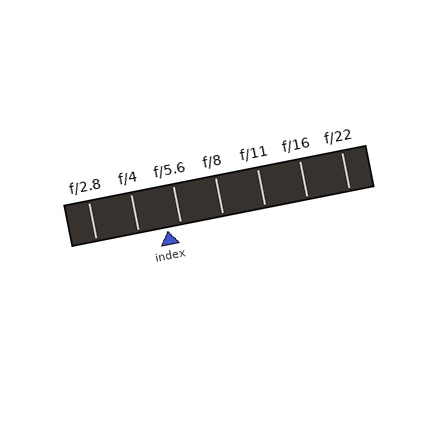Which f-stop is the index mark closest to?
The index mark is closest to f/5.6.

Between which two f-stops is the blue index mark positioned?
The index mark is between f/4 and f/5.6.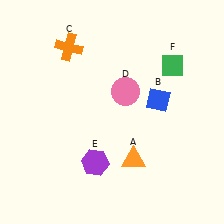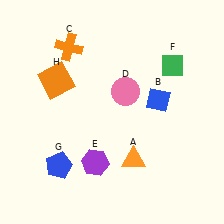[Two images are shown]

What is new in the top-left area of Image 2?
An orange square (H) was added in the top-left area of Image 2.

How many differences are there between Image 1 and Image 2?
There are 2 differences between the two images.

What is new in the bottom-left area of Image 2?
A blue pentagon (G) was added in the bottom-left area of Image 2.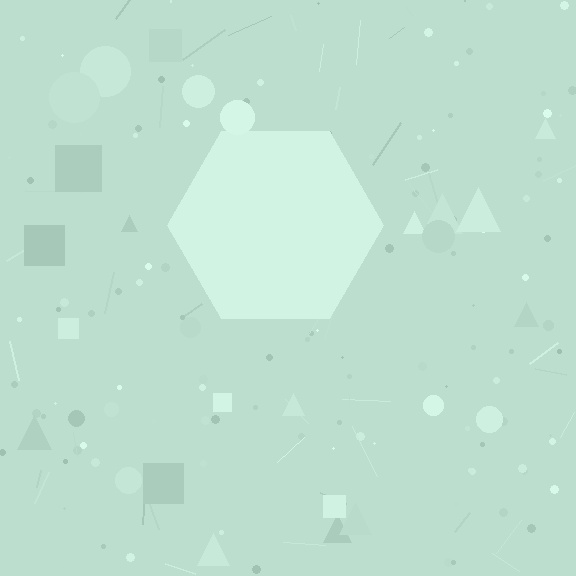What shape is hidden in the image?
A hexagon is hidden in the image.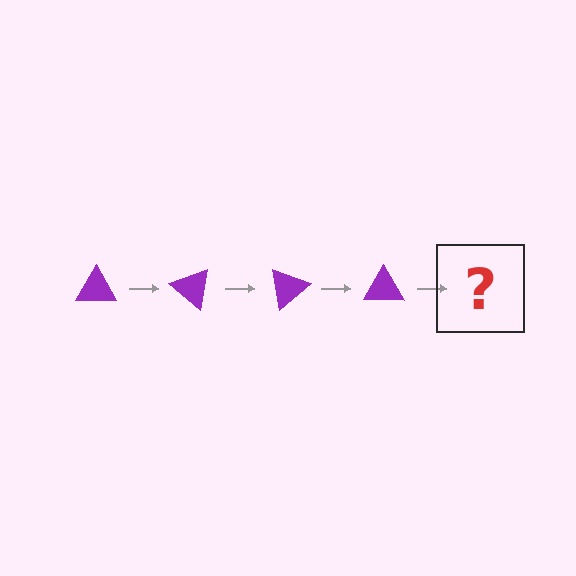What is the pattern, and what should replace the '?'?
The pattern is that the triangle rotates 40 degrees each step. The '?' should be a purple triangle rotated 160 degrees.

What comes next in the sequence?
The next element should be a purple triangle rotated 160 degrees.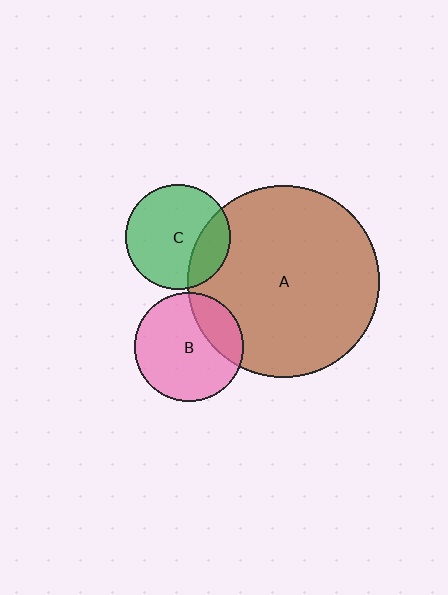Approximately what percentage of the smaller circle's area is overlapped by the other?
Approximately 25%.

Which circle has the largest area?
Circle A (brown).